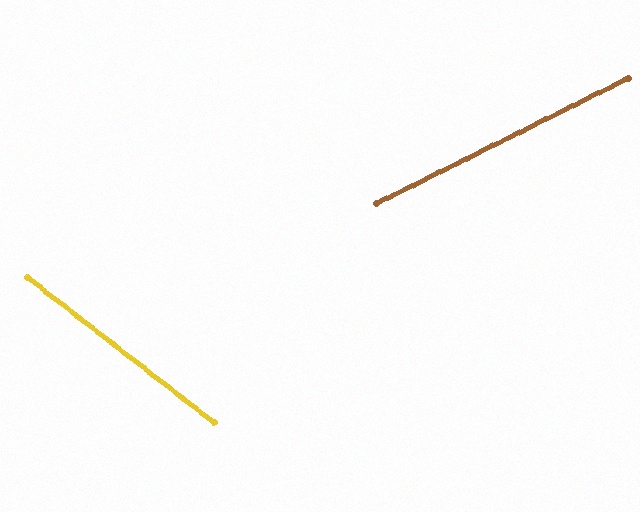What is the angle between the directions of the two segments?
Approximately 64 degrees.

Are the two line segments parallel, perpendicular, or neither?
Neither parallel nor perpendicular — they differ by about 64°.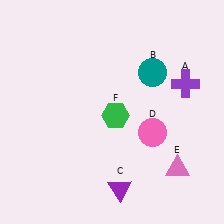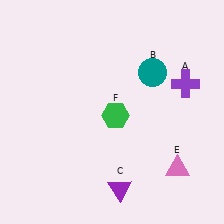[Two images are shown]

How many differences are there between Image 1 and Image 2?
There is 1 difference between the two images.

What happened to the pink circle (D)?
The pink circle (D) was removed in Image 2. It was in the bottom-right area of Image 1.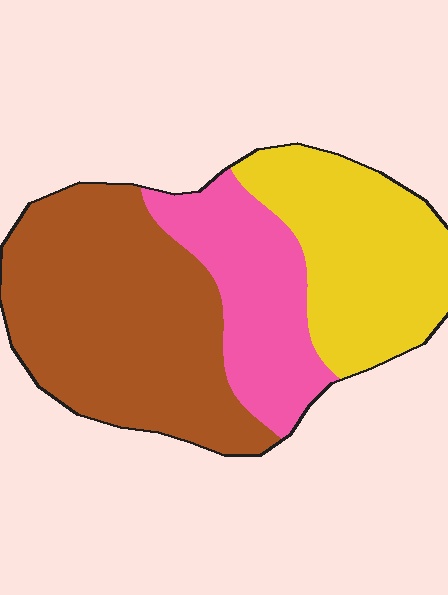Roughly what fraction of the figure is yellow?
Yellow takes up about one third (1/3) of the figure.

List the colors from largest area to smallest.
From largest to smallest: brown, yellow, pink.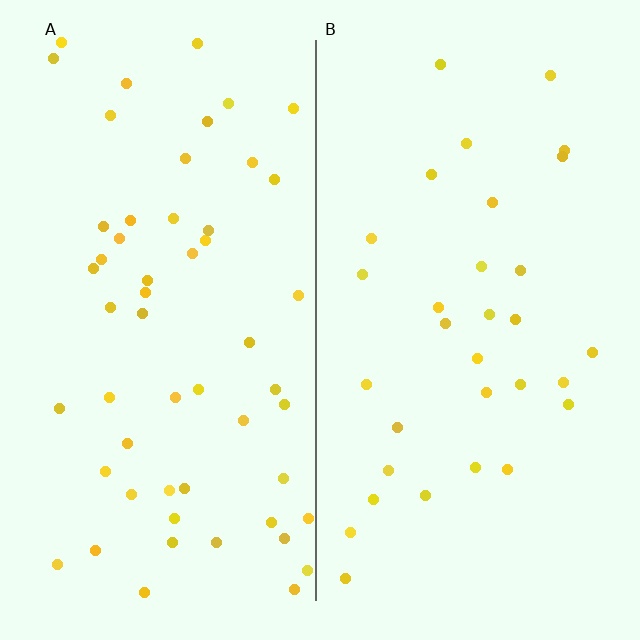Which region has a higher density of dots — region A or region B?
A (the left).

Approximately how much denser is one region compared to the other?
Approximately 1.7× — region A over region B.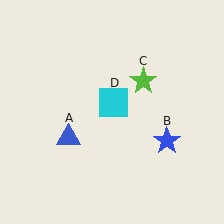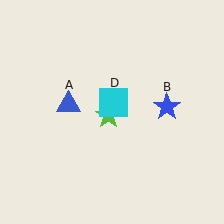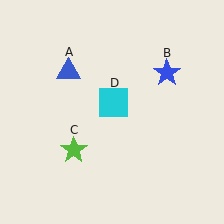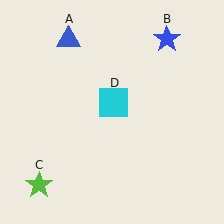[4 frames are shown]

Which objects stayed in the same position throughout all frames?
Cyan square (object D) remained stationary.